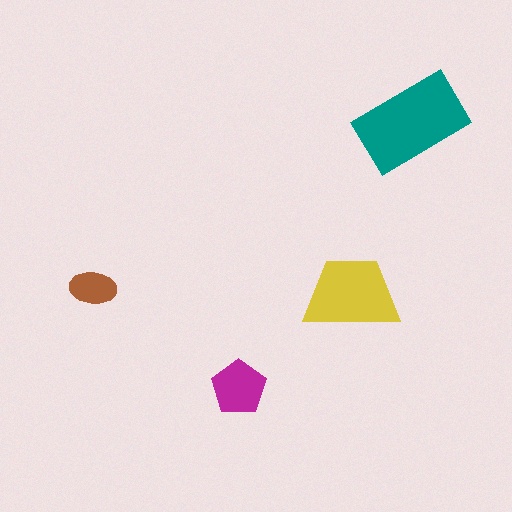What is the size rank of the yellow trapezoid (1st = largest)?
2nd.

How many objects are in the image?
There are 4 objects in the image.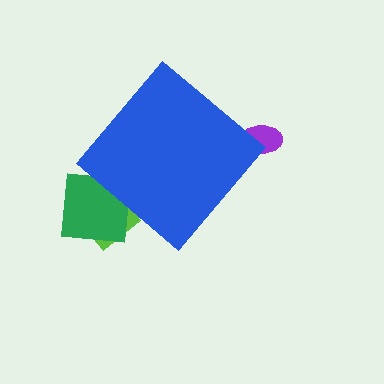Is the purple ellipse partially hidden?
Yes, the purple ellipse is partially hidden behind the blue diamond.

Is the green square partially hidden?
Yes, the green square is partially hidden behind the blue diamond.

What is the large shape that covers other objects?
A blue diamond.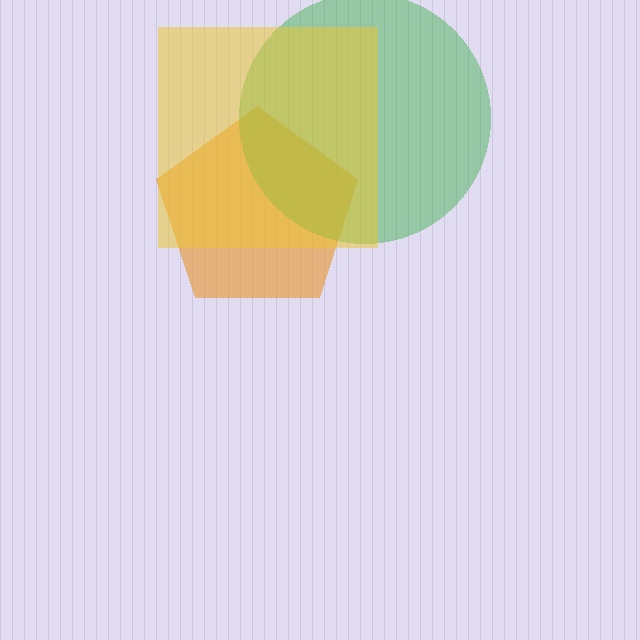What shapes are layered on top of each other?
The layered shapes are: an orange pentagon, a green circle, a yellow square.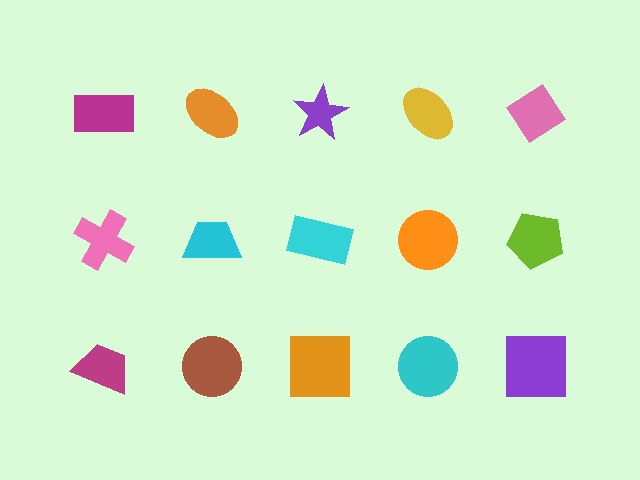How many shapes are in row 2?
5 shapes.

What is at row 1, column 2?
An orange ellipse.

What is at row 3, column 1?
A magenta trapezoid.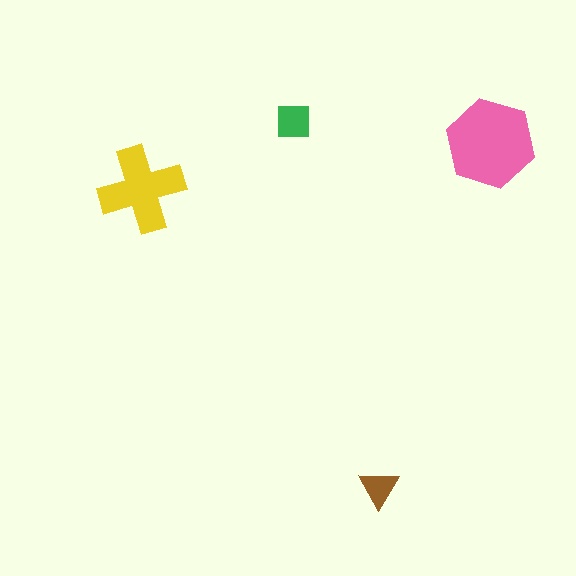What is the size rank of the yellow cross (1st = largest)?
2nd.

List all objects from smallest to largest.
The brown triangle, the green square, the yellow cross, the pink hexagon.